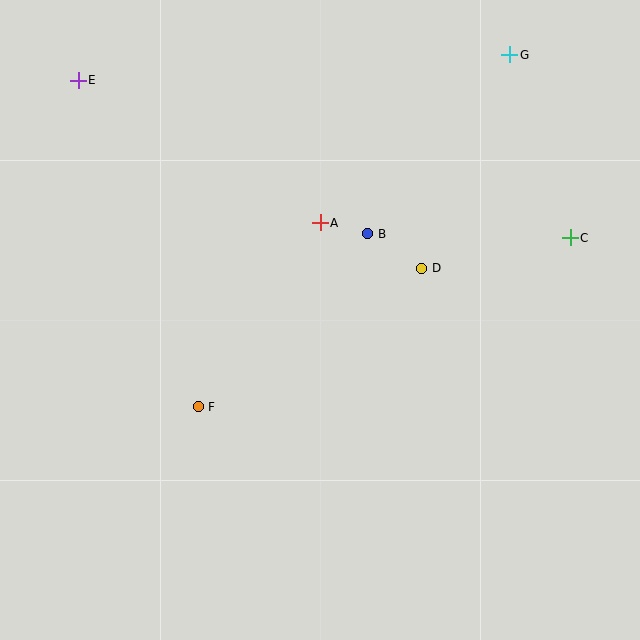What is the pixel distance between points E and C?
The distance between E and C is 517 pixels.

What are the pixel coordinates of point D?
Point D is at (422, 268).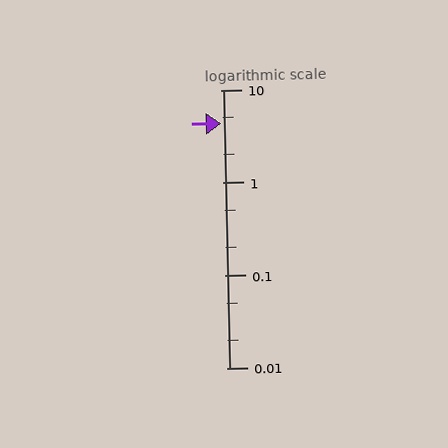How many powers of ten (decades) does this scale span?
The scale spans 3 decades, from 0.01 to 10.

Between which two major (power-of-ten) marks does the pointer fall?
The pointer is between 1 and 10.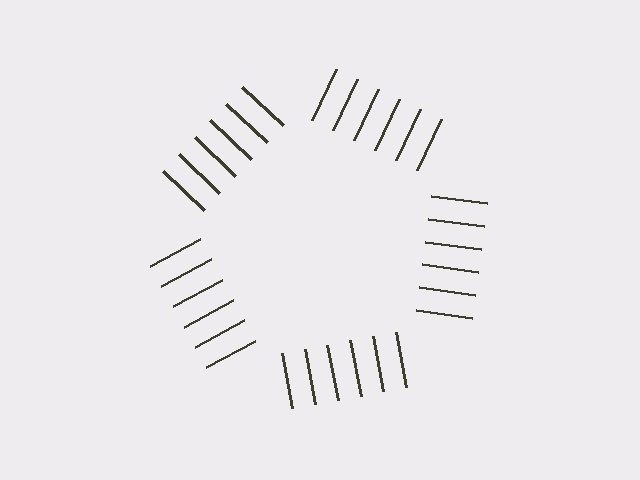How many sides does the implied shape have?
5 sides — the line-ends trace a pentagon.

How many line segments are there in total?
30 — 6 along each of the 5 edges.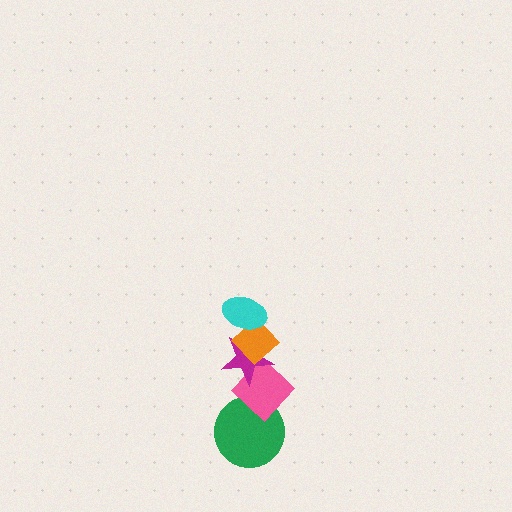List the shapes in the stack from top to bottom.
From top to bottom: the cyan ellipse, the orange diamond, the magenta star, the pink diamond, the green circle.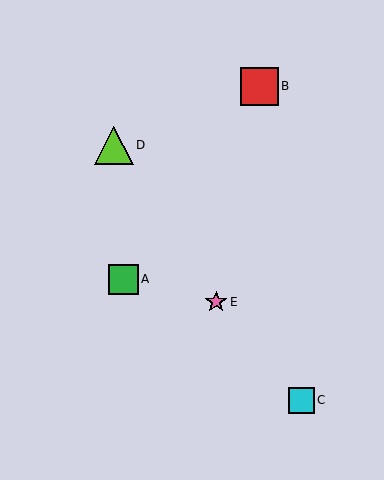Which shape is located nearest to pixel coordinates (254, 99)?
The red square (labeled B) at (259, 87) is nearest to that location.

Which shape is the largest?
The lime triangle (labeled D) is the largest.